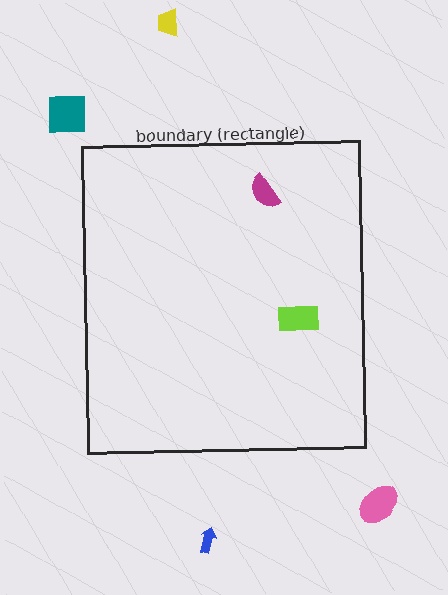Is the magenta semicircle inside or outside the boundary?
Inside.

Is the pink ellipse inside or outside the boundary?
Outside.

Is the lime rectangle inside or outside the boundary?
Inside.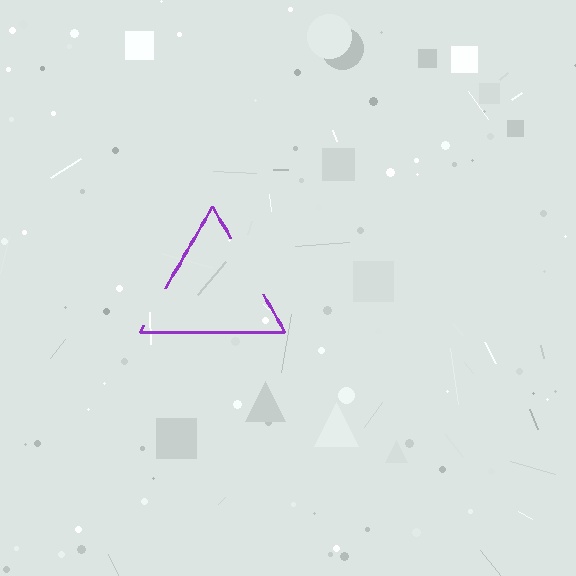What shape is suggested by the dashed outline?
The dashed outline suggests a triangle.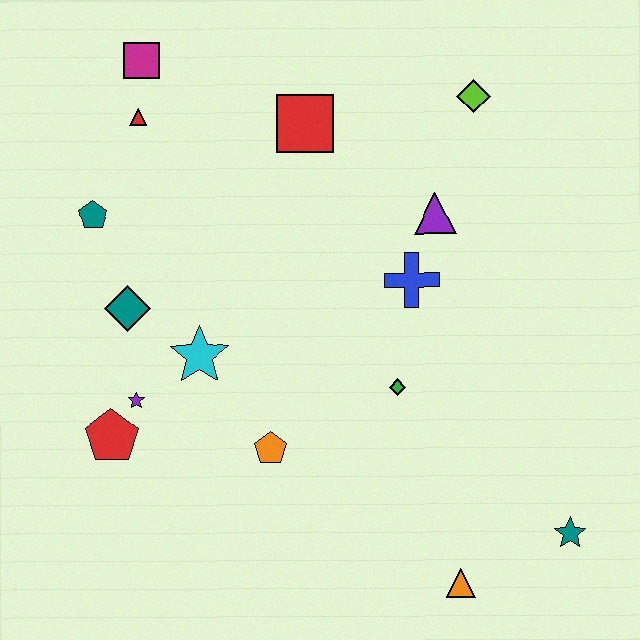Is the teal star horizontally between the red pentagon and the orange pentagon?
No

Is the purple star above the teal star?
Yes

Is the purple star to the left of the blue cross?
Yes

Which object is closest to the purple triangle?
The blue cross is closest to the purple triangle.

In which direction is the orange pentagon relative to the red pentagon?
The orange pentagon is to the right of the red pentagon.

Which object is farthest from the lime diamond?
The red pentagon is farthest from the lime diamond.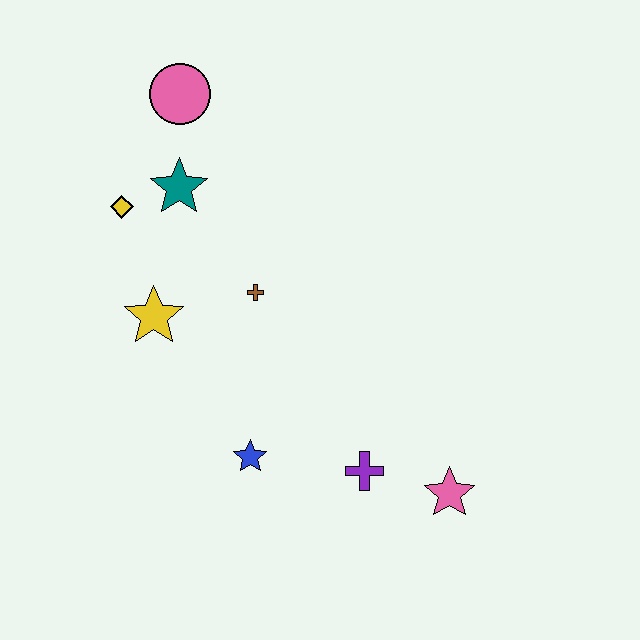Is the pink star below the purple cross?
Yes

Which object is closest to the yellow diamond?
The teal star is closest to the yellow diamond.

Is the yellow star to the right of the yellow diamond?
Yes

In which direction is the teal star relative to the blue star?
The teal star is above the blue star.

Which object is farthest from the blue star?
The pink circle is farthest from the blue star.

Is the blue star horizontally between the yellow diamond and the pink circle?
No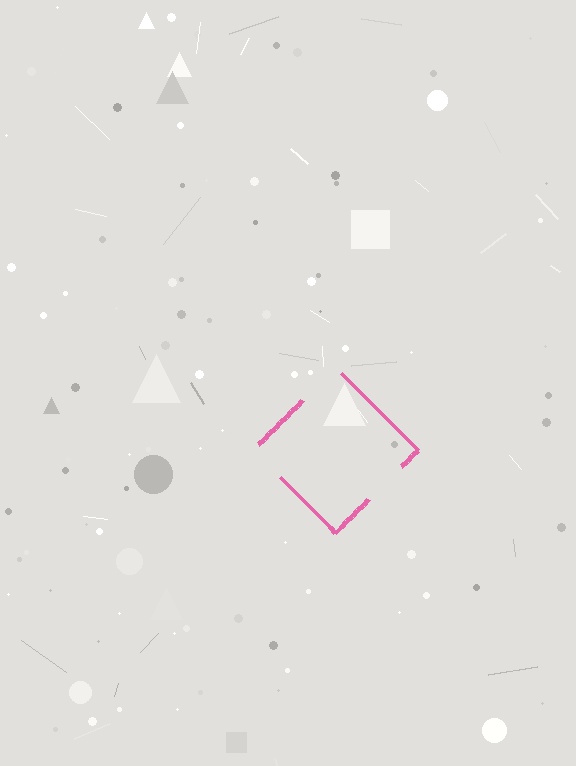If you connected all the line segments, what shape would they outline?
They would outline a diamond.